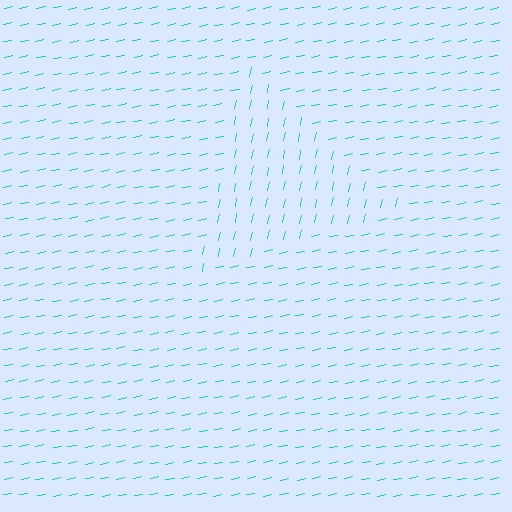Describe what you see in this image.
The image is filled with small cyan line segments. A triangle region in the image has lines oriented differently from the surrounding lines, creating a visible texture boundary.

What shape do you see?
I see a triangle.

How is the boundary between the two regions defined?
The boundary is defined purely by a change in line orientation (approximately 66 degrees difference). All lines are the same color and thickness.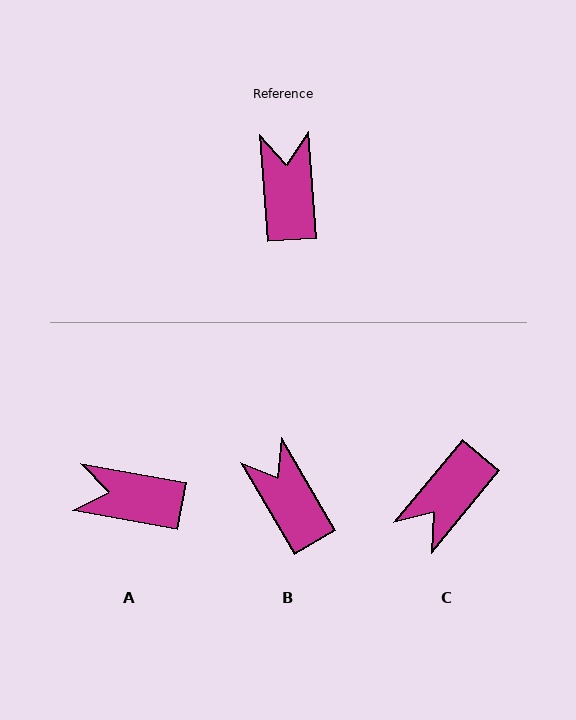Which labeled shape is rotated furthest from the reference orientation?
C, about 136 degrees away.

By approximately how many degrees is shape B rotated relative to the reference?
Approximately 26 degrees counter-clockwise.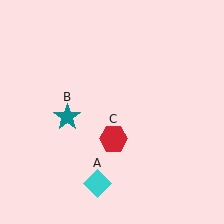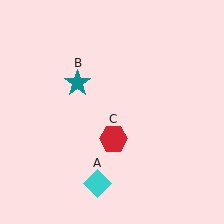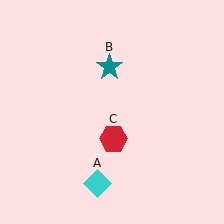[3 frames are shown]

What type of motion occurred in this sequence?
The teal star (object B) rotated clockwise around the center of the scene.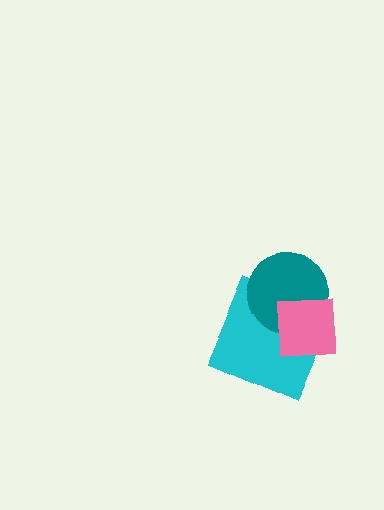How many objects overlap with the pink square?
2 objects overlap with the pink square.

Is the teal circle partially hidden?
Yes, it is partially covered by another shape.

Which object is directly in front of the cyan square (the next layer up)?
The teal circle is directly in front of the cyan square.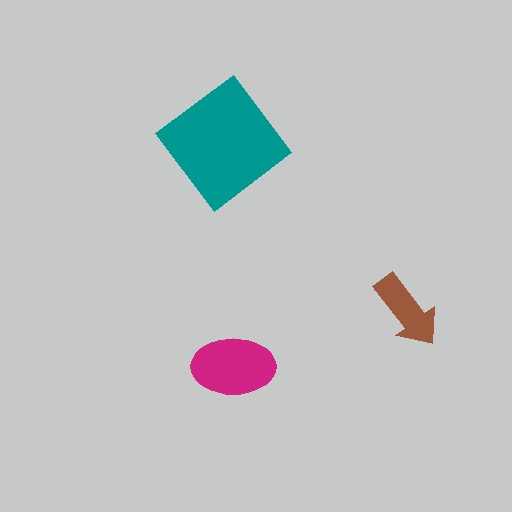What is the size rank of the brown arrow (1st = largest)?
3rd.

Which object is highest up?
The teal diamond is topmost.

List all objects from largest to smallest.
The teal diamond, the magenta ellipse, the brown arrow.